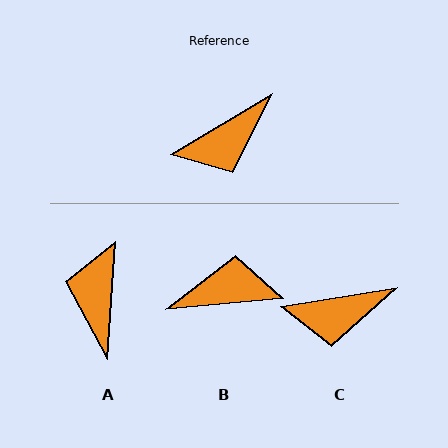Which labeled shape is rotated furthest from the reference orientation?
B, about 155 degrees away.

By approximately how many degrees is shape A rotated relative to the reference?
Approximately 125 degrees clockwise.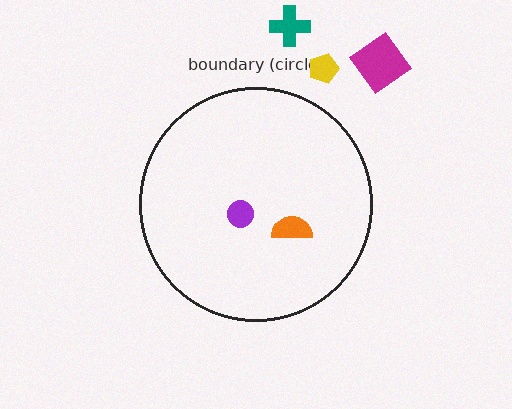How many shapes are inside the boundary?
2 inside, 3 outside.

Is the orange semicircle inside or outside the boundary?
Inside.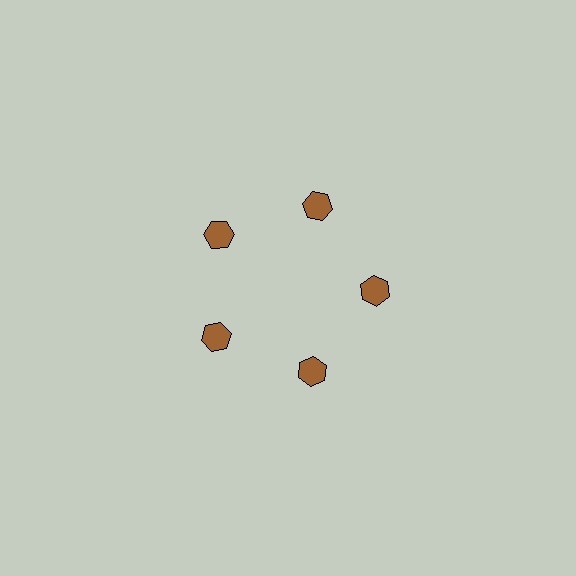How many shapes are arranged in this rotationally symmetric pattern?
There are 5 shapes, arranged in 5 groups of 1.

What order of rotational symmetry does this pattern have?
This pattern has 5-fold rotational symmetry.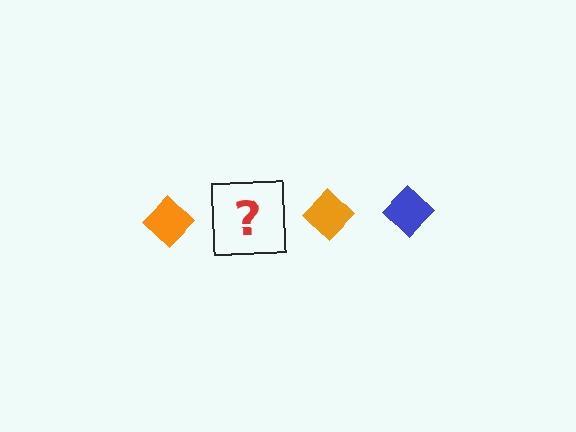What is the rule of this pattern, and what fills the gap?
The rule is that the pattern cycles through orange, blue diamonds. The gap should be filled with a blue diamond.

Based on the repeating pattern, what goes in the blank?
The blank should be a blue diamond.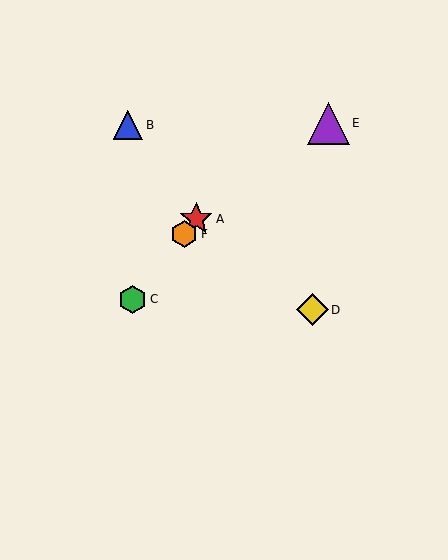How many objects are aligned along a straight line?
3 objects (A, C, F) are aligned along a straight line.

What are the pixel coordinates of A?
Object A is at (196, 219).